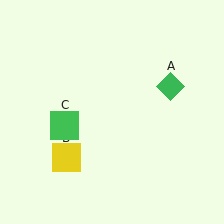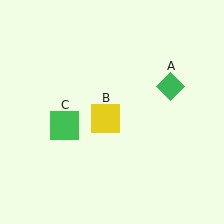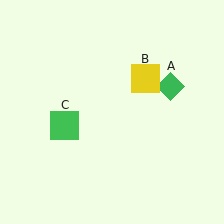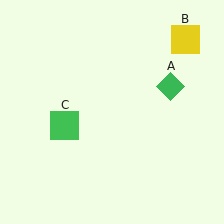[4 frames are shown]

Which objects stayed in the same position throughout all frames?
Green diamond (object A) and green square (object C) remained stationary.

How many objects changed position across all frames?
1 object changed position: yellow square (object B).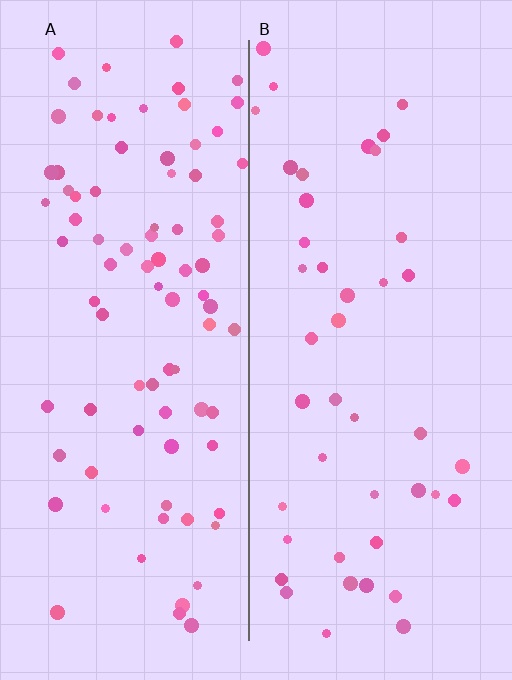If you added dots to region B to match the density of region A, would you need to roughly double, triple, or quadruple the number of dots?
Approximately double.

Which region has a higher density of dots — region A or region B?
A (the left).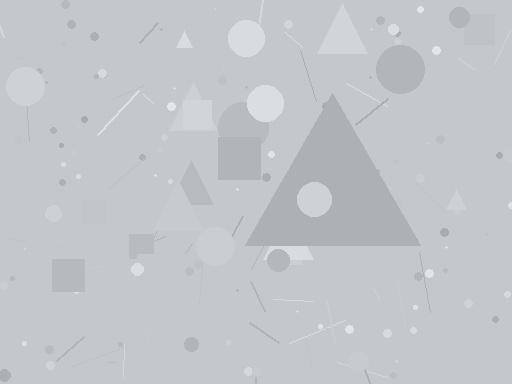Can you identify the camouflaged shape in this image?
The camouflaged shape is a triangle.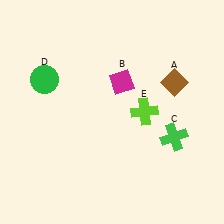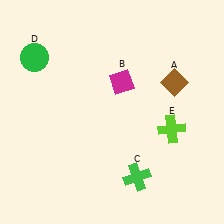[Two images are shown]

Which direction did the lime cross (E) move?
The lime cross (E) moved right.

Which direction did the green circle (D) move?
The green circle (D) moved up.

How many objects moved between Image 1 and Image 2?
3 objects moved between the two images.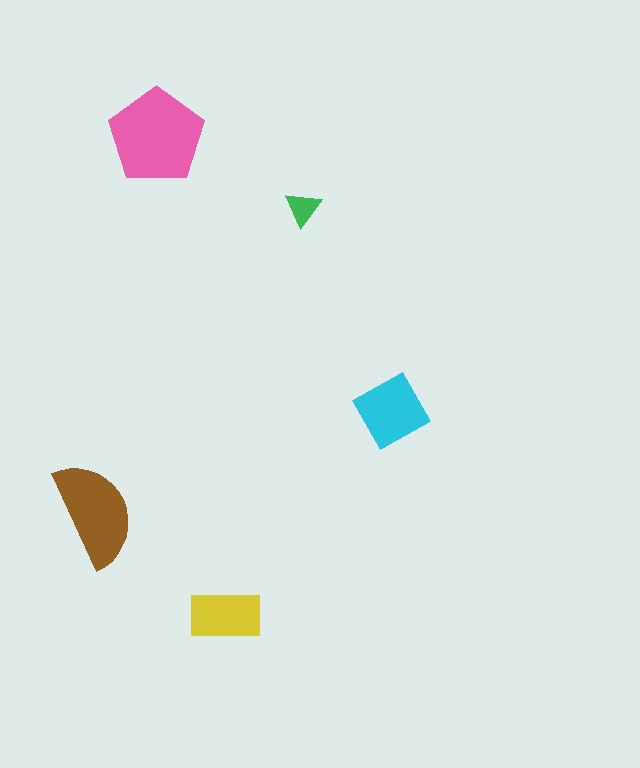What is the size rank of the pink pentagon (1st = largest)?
1st.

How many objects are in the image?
There are 5 objects in the image.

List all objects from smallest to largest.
The green triangle, the yellow rectangle, the cyan diamond, the brown semicircle, the pink pentagon.